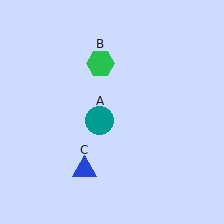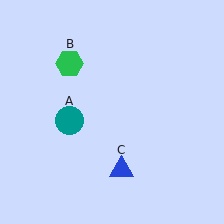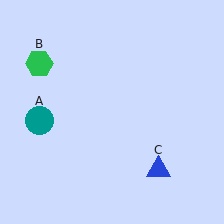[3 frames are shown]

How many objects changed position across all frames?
3 objects changed position: teal circle (object A), green hexagon (object B), blue triangle (object C).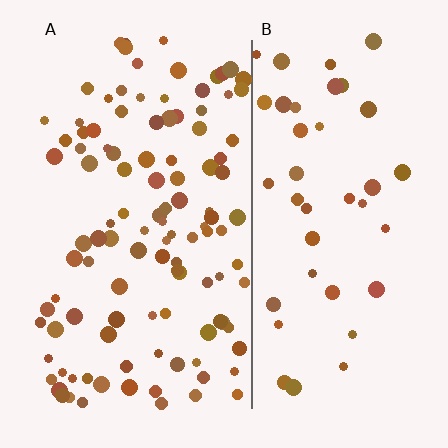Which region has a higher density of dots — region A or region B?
A (the left).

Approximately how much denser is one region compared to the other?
Approximately 2.6× — region A over region B.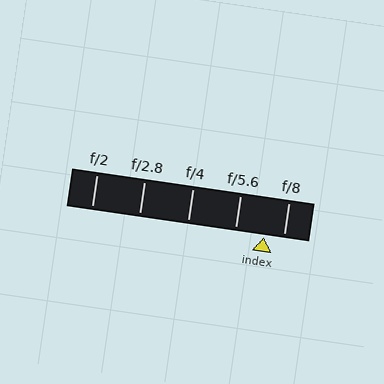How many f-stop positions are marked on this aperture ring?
There are 5 f-stop positions marked.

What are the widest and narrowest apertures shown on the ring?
The widest aperture shown is f/2 and the narrowest is f/8.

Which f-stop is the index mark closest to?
The index mark is closest to f/8.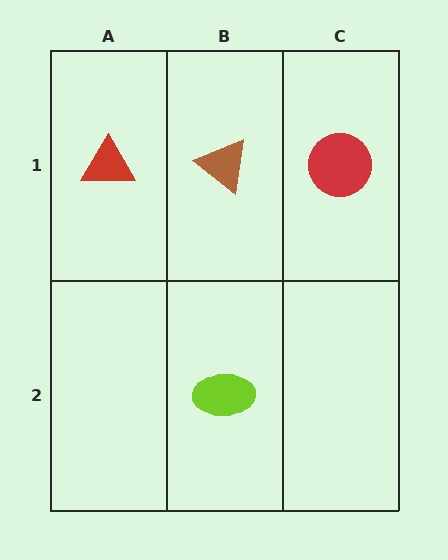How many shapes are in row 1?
3 shapes.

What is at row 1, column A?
A red triangle.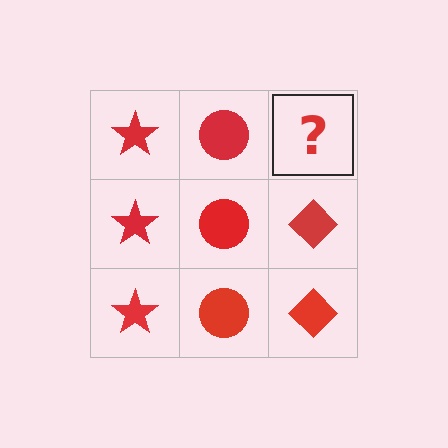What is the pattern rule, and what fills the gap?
The rule is that each column has a consistent shape. The gap should be filled with a red diamond.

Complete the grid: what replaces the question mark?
The question mark should be replaced with a red diamond.